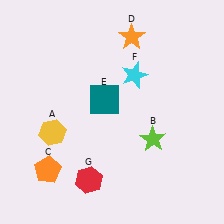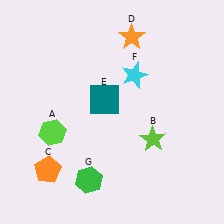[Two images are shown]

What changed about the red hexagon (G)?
In Image 1, G is red. In Image 2, it changed to green.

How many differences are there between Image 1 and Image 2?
There are 2 differences between the two images.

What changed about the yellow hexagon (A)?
In Image 1, A is yellow. In Image 2, it changed to lime.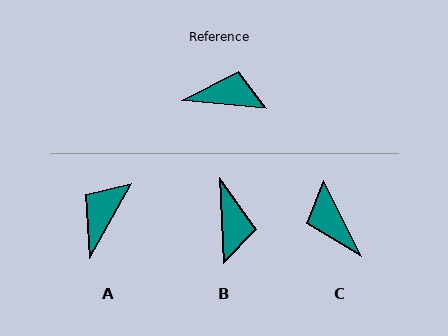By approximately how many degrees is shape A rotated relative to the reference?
Approximately 66 degrees counter-clockwise.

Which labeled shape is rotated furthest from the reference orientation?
C, about 121 degrees away.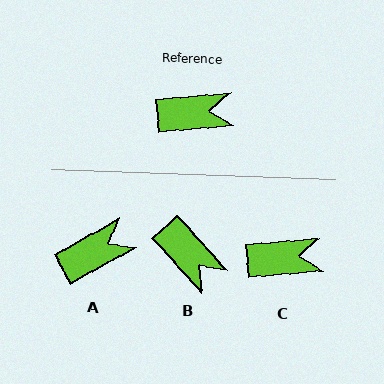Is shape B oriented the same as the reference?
No, it is off by about 53 degrees.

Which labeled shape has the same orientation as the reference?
C.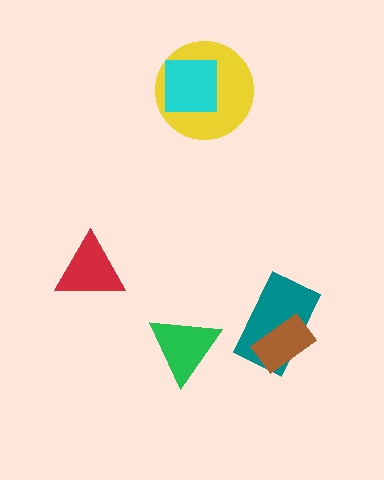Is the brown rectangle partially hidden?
No, no other shape covers it.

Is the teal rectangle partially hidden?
Yes, it is partially covered by another shape.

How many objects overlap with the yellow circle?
1 object overlaps with the yellow circle.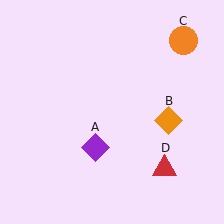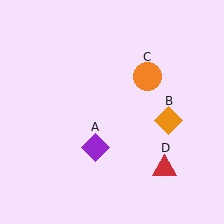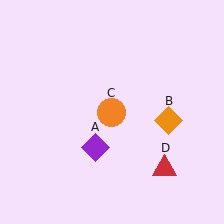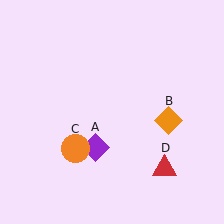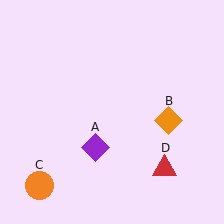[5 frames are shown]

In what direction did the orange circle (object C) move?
The orange circle (object C) moved down and to the left.